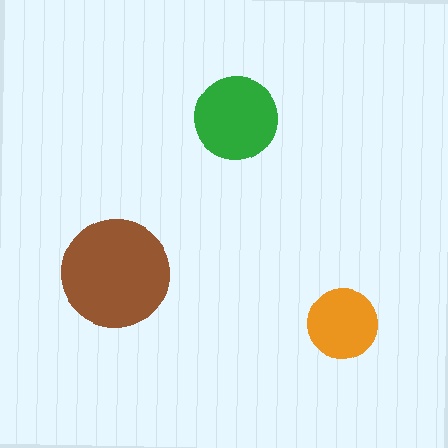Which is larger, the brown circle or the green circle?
The brown one.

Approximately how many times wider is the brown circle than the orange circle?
About 1.5 times wider.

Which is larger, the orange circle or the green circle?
The green one.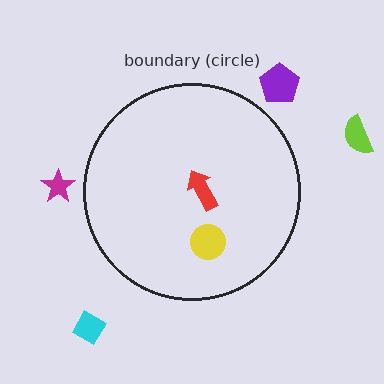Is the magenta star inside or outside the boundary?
Outside.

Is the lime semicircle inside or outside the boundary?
Outside.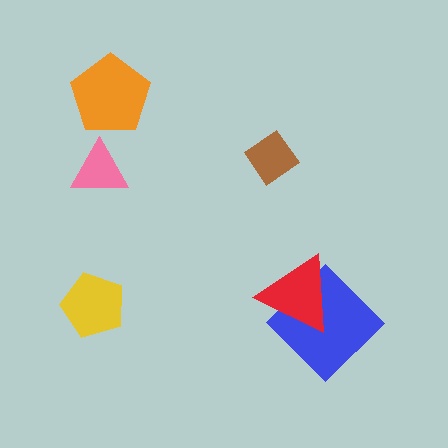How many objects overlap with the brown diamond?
0 objects overlap with the brown diamond.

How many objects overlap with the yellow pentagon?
0 objects overlap with the yellow pentagon.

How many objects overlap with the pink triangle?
0 objects overlap with the pink triangle.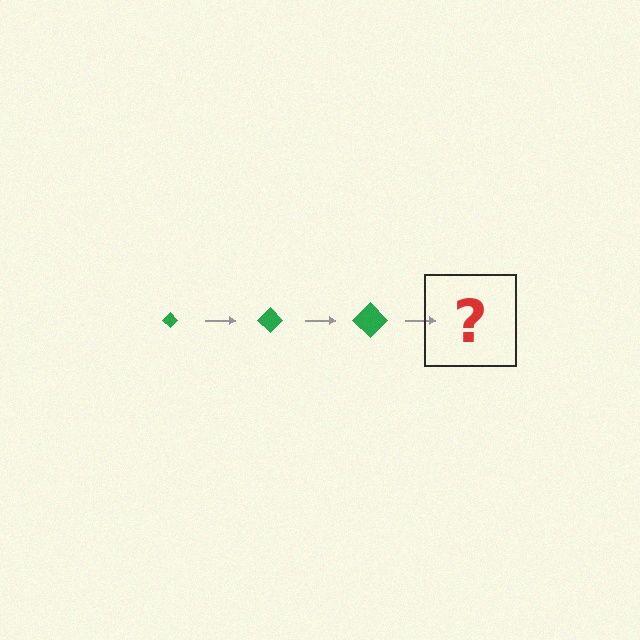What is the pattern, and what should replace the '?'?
The pattern is that the diamond gets progressively larger each step. The '?' should be a green diamond, larger than the previous one.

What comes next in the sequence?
The next element should be a green diamond, larger than the previous one.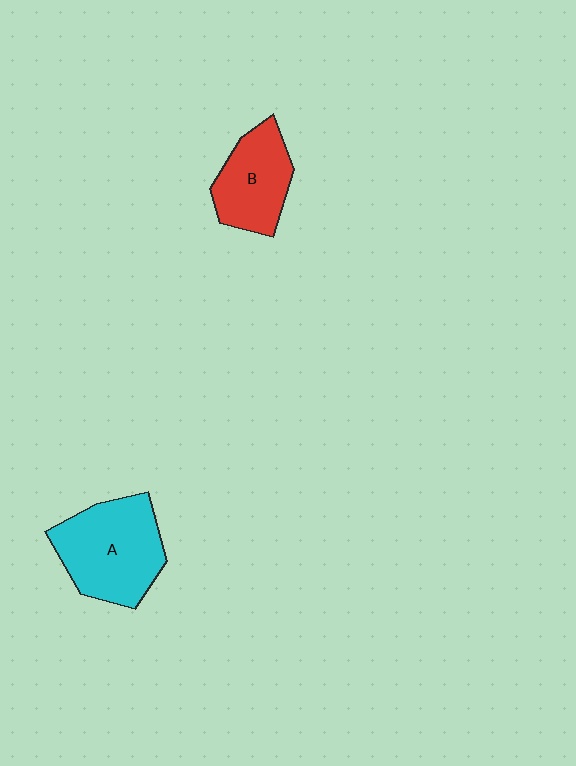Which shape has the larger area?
Shape A (cyan).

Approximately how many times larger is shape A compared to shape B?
Approximately 1.4 times.